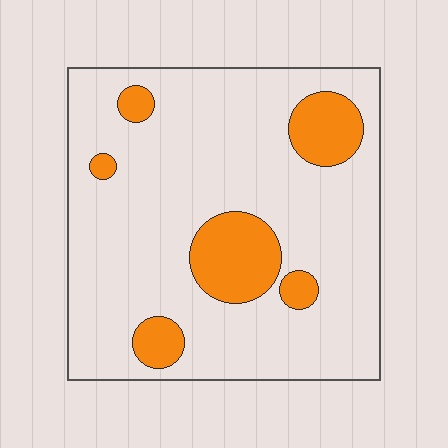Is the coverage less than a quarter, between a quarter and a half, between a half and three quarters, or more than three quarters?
Less than a quarter.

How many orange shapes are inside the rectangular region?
6.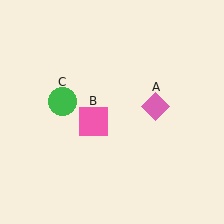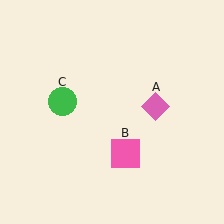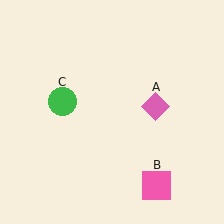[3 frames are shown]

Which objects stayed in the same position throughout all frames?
Pink diamond (object A) and green circle (object C) remained stationary.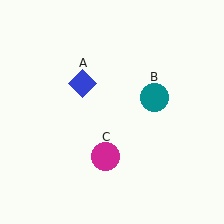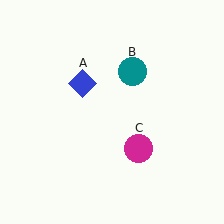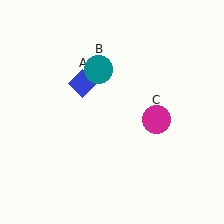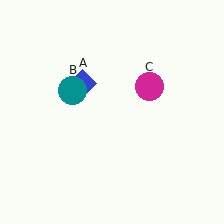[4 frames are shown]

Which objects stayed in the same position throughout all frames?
Blue diamond (object A) remained stationary.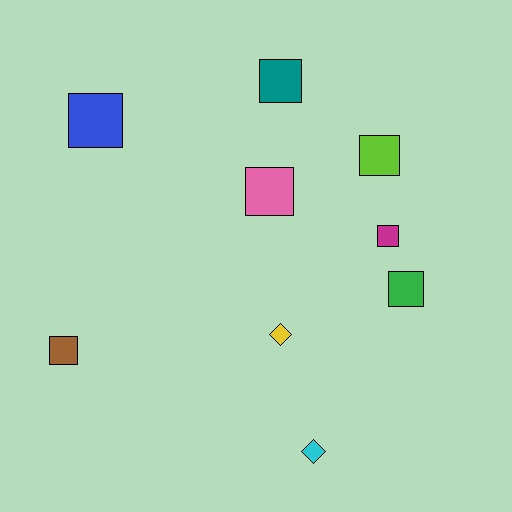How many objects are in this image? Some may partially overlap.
There are 9 objects.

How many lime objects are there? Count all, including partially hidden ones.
There is 1 lime object.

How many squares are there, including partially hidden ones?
There are 7 squares.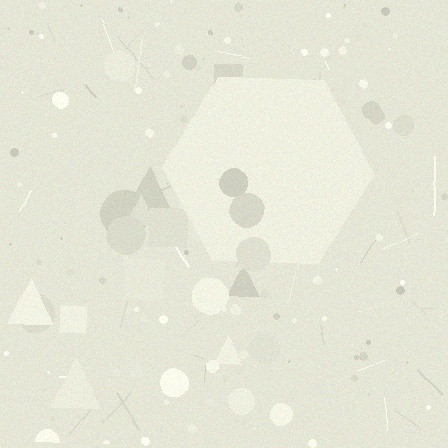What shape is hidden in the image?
A hexagon is hidden in the image.